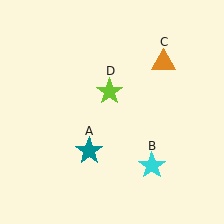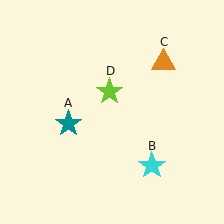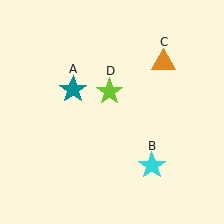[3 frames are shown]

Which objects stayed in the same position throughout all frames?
Cyan star (object B) and orange triangle (object C) and lime star (object D) remained stationary.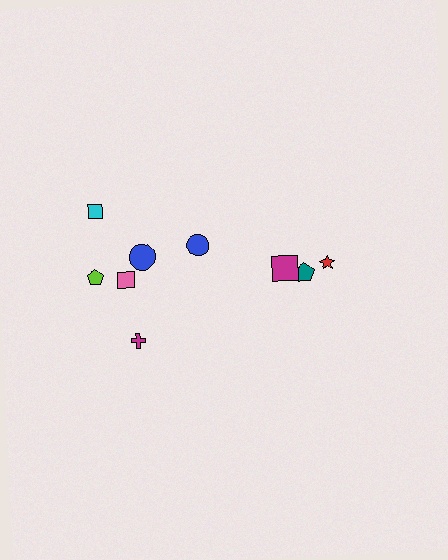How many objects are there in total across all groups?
There are 9 objects.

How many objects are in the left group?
There are 6 objects.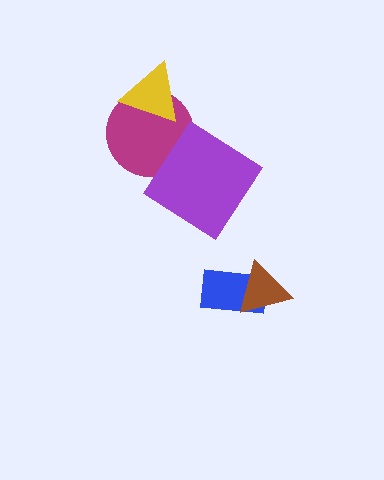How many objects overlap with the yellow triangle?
1 object overlaps with the yellow triangle.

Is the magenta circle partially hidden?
Yes, it is partially covered by another shape.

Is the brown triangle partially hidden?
No, no other shape covers it.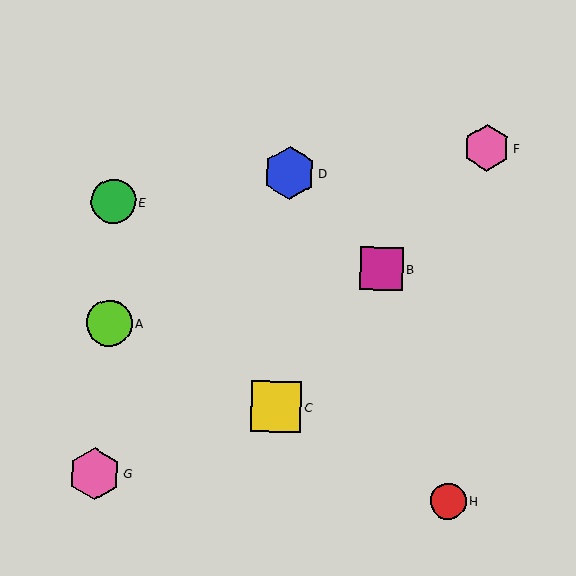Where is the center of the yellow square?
The center of the yellow square is at (276, 407).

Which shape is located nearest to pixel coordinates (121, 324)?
The lime circle (labeled A) at (109, 323) is nearest to that location.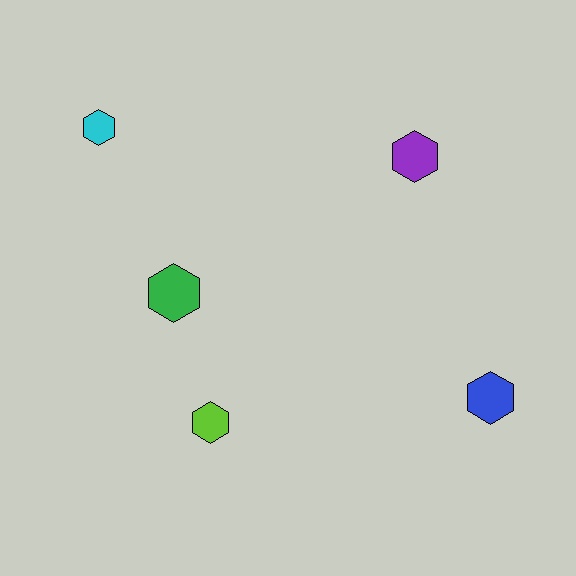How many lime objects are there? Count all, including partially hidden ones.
There is 1 lime object.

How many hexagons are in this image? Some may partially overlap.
There are 5 hexagons.